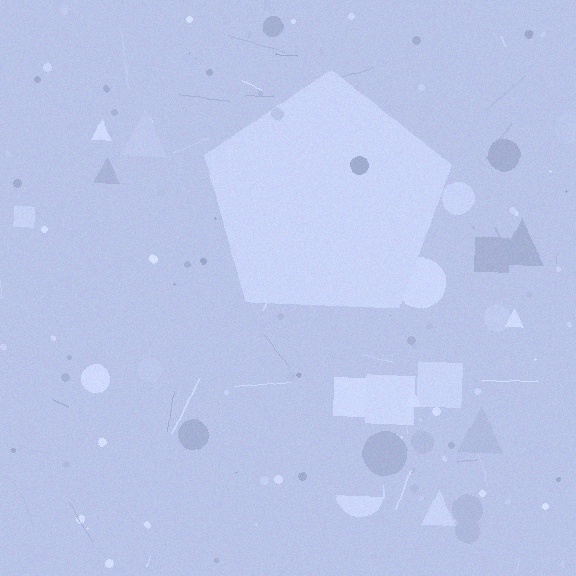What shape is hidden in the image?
A pentagon is hidden in the image.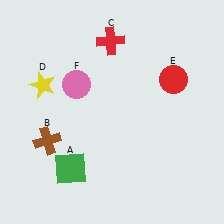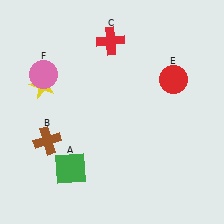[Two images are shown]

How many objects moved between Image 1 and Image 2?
1 object moved between the two images.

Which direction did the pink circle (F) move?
The pink circle (F) moved left.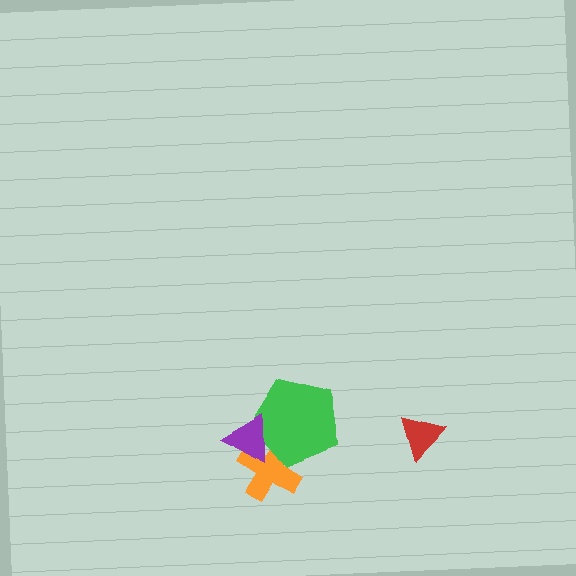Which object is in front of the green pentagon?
The purple triangle is in front of the green pentagon.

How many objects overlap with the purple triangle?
2 objects overlap with the purple triangle.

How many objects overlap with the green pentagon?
2 objects overlap with the green pentagon.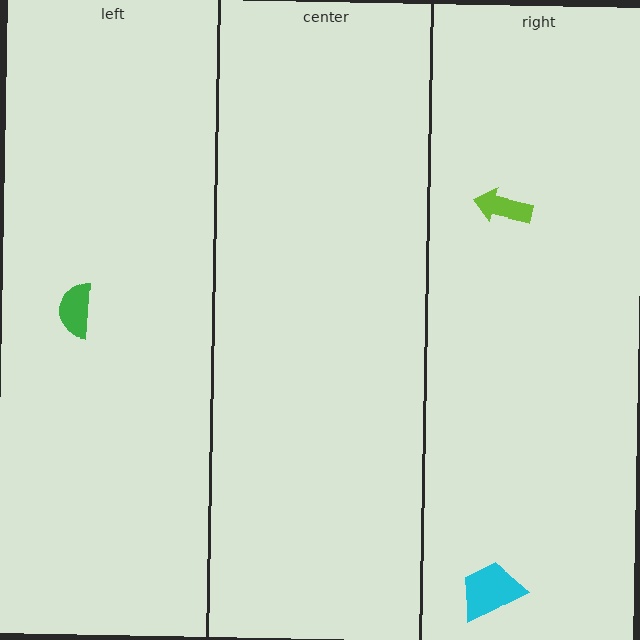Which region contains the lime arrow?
The right region.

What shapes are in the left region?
The green semicircle.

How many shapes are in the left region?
1.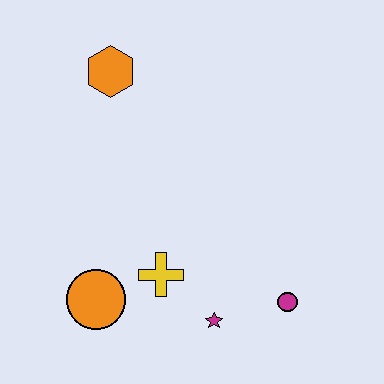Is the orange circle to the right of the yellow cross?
No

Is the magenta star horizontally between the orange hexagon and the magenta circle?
Yes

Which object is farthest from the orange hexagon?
The magenta circle is farthest from the orange hexagon.